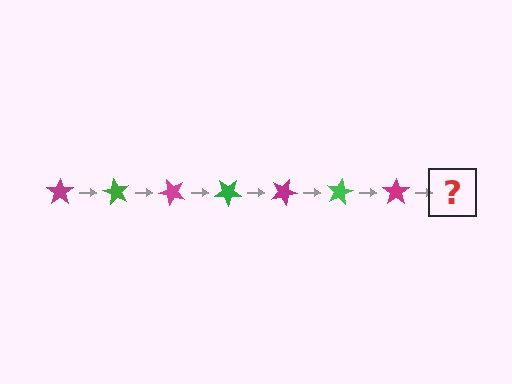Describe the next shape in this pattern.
It should be a green star, rotated 420 degrees from the start.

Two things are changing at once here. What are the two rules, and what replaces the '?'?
The two rules are that it rotates 60 degrees each step and the color cycles through magenta and green. The '?' should be a green star, rotated 420 degrees from the start.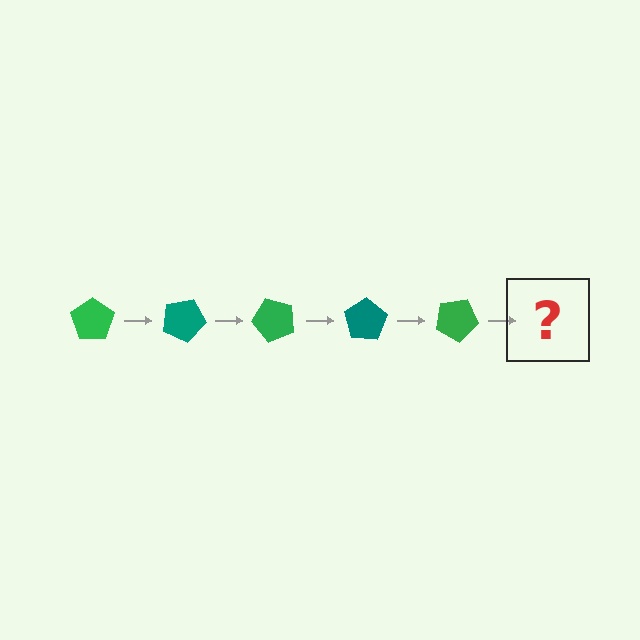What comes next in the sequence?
The next element should be a teal pentagon, rotated 125 degrees from the start.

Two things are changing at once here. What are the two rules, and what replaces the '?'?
The two rules are that it rotates 25 degrees each step and the color cycles through green and teal. The '?' should be a teal pentagon, rotated 125 degrees from the start.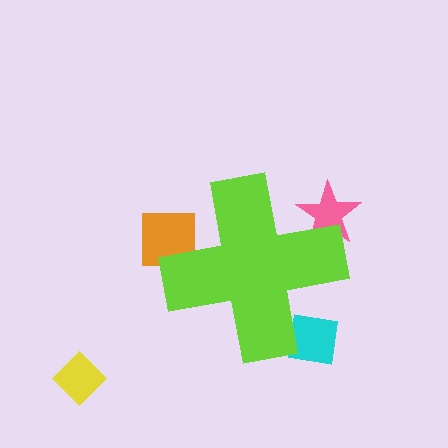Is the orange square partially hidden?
Yes, the orange square is partially hidden behind the lime cross.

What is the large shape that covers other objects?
A lime cross.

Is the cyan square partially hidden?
Yes, the cyan square is partially hidden behind the lime cross.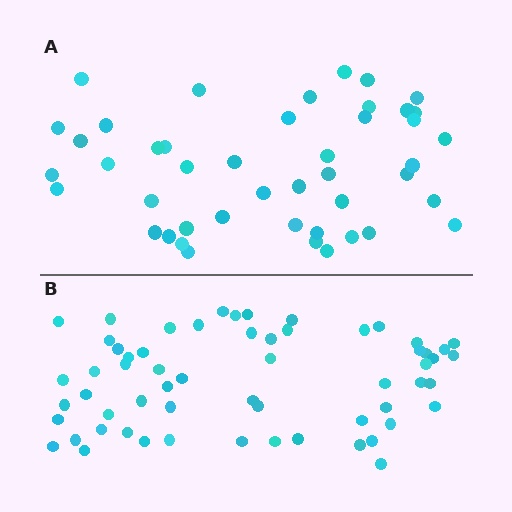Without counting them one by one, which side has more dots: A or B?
Region B (the bottom region) has more dots.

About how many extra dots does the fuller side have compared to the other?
Region B has approximately 15 more dots than region A.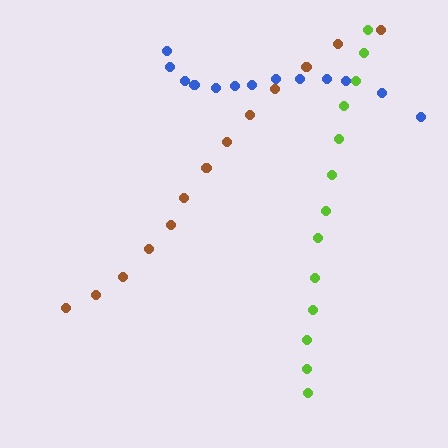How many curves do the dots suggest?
There are 3 distinct paths.